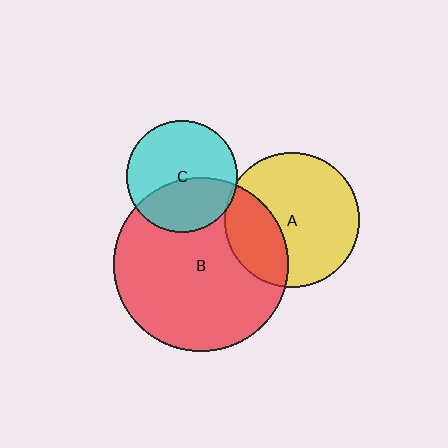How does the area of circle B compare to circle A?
Approximately 1.7 times.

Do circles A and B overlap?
Yes.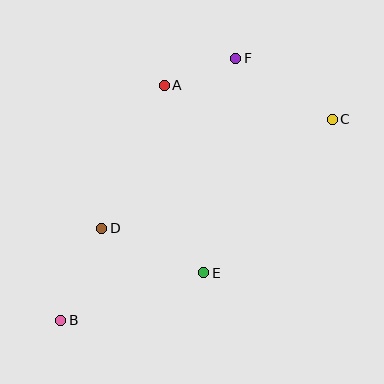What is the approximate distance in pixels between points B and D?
The distance between B and D is approximately 101 pixels.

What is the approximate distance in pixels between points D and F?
The distance between D and F is approximately 217 pixels.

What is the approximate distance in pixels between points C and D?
The distance between C and D is approximately 255 pixels.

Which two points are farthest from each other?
Points B and C are farthest from each other.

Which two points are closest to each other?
Points A and F are closest to each other.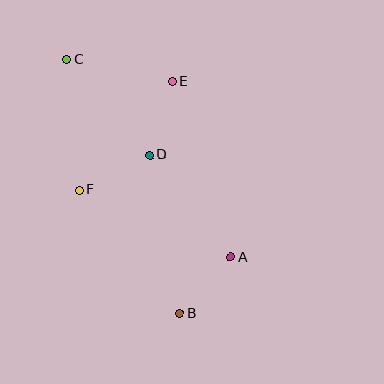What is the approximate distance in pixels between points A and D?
The distance between A and D is approximately 131 pixels.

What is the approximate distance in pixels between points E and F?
The distance between E and F is approximately 144 pixels.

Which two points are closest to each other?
Points A and B are closest to each other.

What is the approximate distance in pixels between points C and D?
The distance between C and D is approximately 126 pixels.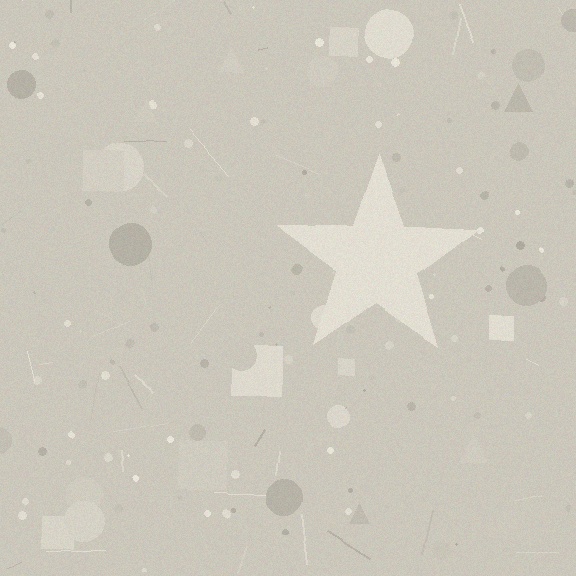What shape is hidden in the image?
A star is hidden in the image.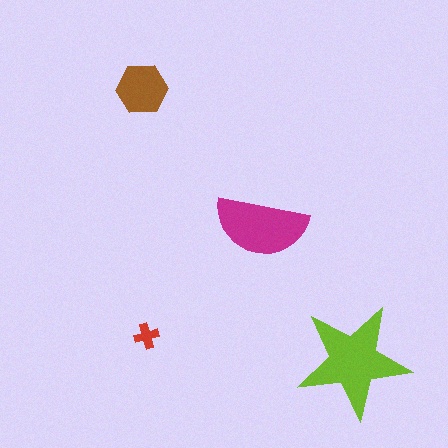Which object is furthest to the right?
The lime star is rightmost.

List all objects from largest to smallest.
The lime star, the magenta semicircle, the brown hexagon, the red cross.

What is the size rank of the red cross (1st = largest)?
4th.